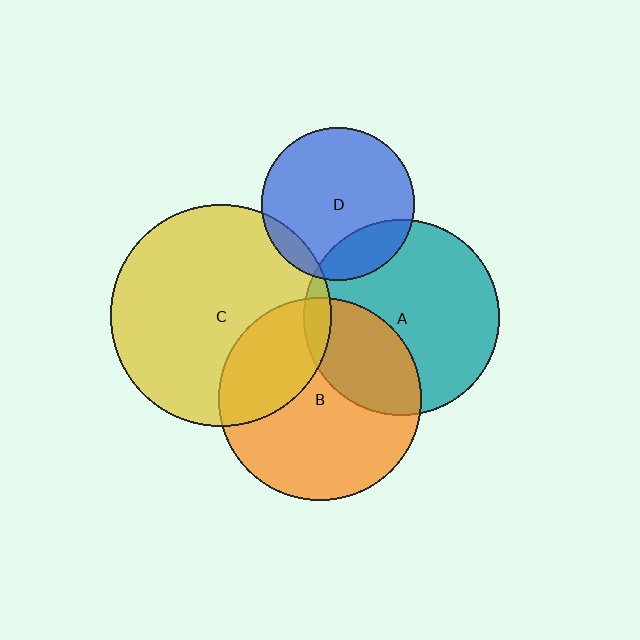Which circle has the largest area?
Circle C (yellow).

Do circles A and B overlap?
Yes.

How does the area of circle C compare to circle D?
Approximately 2.1 times.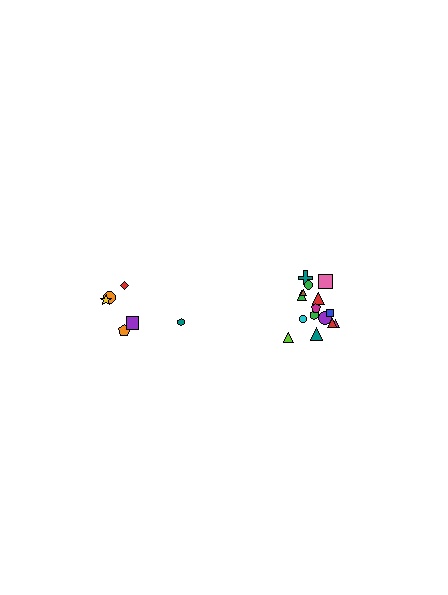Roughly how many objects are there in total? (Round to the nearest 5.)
Roughly 20 objects in total.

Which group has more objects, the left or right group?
The right group.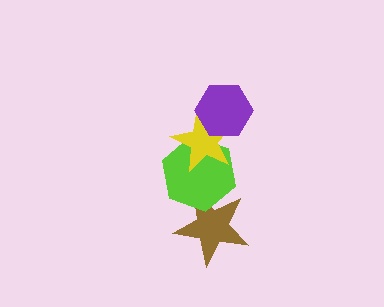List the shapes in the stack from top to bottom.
From top to bottom: the purple hexagon, the yellow star, the lime hexagon, the brown star.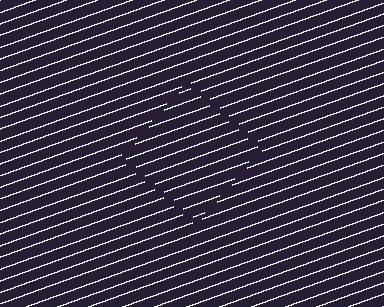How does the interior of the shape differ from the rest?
The interior of the shape contains the same grating, shifted by half a period — the contour is defined by the phase discontinuity where line-ends from the inner and outer gratings abut.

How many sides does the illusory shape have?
4 sides — the line-ends trace a square.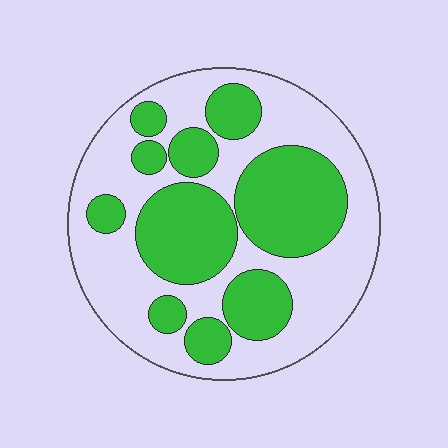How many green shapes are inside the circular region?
10.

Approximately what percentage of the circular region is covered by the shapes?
Approximately 45%.